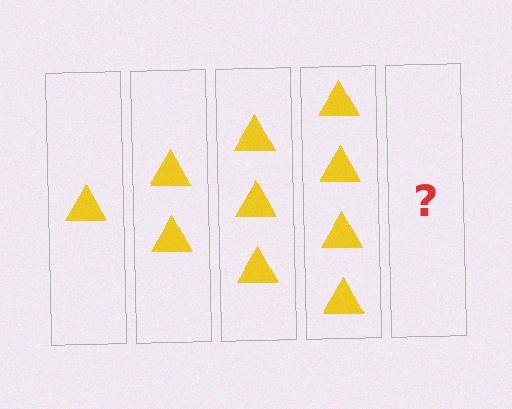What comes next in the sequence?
The next element should be 5 triangles.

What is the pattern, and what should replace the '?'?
The pattern is that each step adds one more triangle. The '?' should be 5 triangles.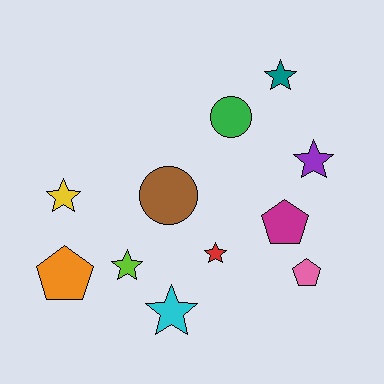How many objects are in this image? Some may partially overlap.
There are 11 objects.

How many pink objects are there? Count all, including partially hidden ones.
There is 1 pink object.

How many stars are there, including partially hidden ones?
There are 6 stars.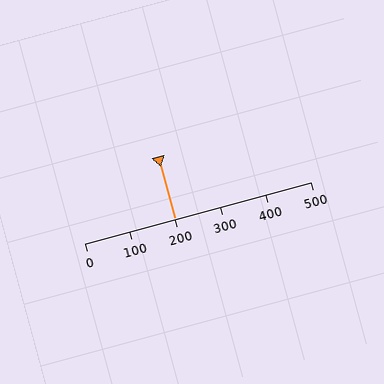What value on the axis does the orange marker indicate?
The marker indicates approximately 200.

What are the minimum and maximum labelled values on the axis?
The axis runs from 0 to 500.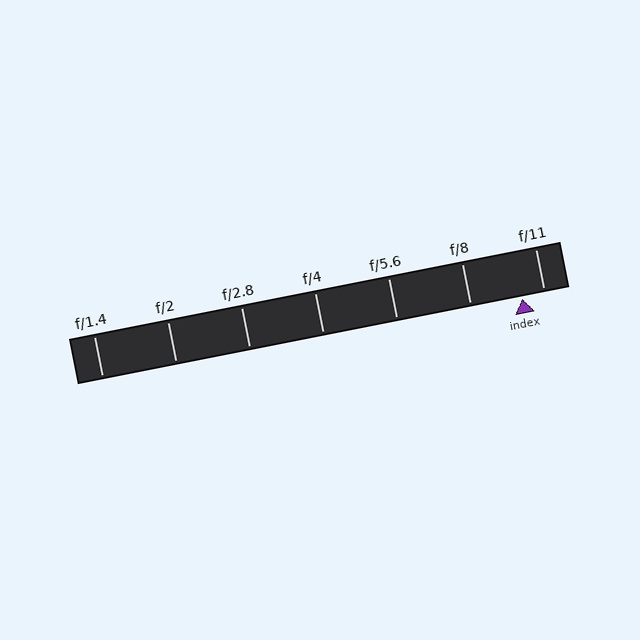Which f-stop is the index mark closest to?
The index mark is closest to f/11.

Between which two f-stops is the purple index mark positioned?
The index mark is between f/8 and f/11.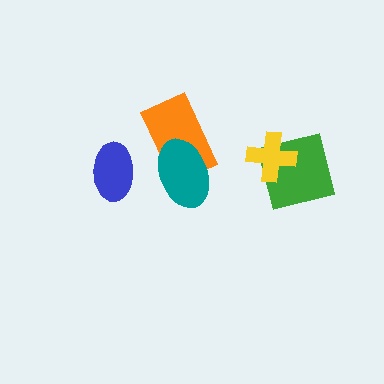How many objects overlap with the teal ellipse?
1 object overlaps with the teal ellipse.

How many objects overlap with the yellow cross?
1 object overlaps with the yellow cross.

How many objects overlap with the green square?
1 object overlaps with the green square.